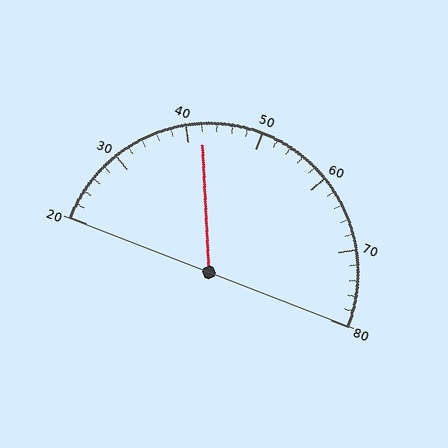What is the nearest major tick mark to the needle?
The nearest major tick mark is 40.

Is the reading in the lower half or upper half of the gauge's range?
The reading is in the lower half of the range (20 to 80).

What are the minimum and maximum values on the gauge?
The gauge ranges from 20 to 80.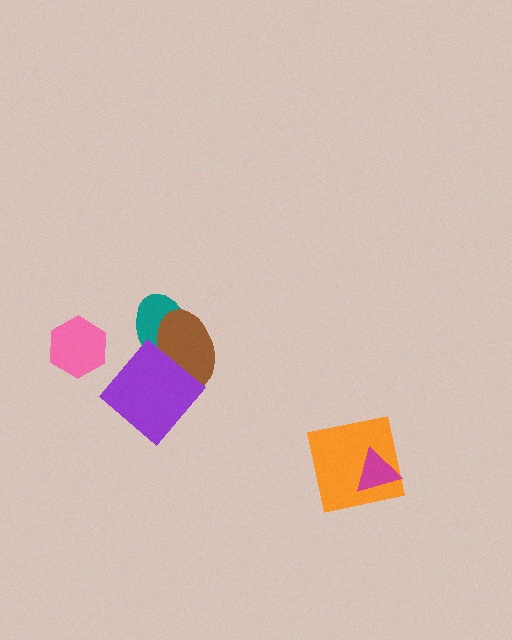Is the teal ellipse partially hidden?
Yes, it is partially covered by another shape.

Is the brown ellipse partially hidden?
Yes, it is partially covered by another shape.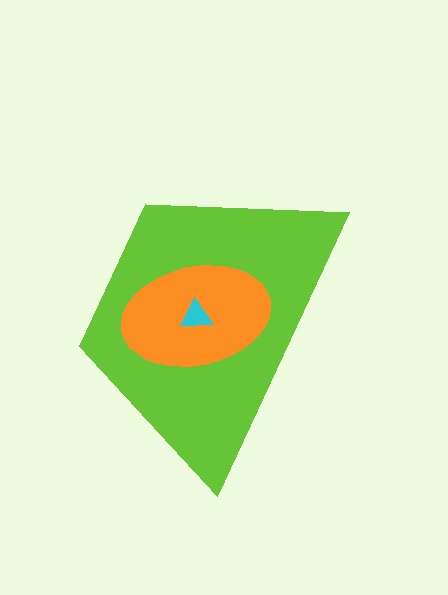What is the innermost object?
The cyan triangle.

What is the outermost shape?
The lime trapezoid.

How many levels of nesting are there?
3.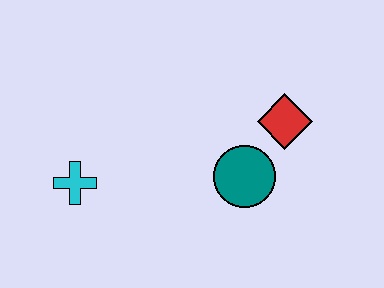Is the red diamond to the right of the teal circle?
Yes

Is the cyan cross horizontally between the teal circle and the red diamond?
No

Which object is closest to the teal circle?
The red diamond is closest to the teal circle.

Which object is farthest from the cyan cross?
The red diamond is farthest from the cyan cross.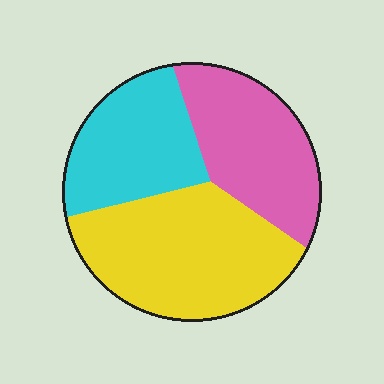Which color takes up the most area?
Yellow, at roughly 45%.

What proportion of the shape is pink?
Pink takes up about one third (1/3) of the shape.